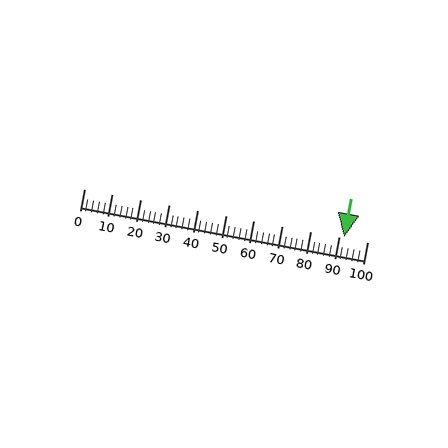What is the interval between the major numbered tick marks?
The major tick marks are spaced 10 units apart.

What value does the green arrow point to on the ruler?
The green arrow points to approximately 92.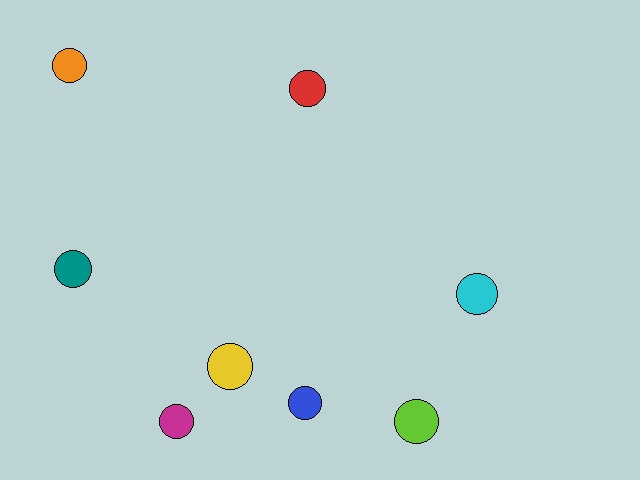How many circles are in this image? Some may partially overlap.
There are 8 circles.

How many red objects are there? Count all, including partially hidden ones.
There is 1 red object.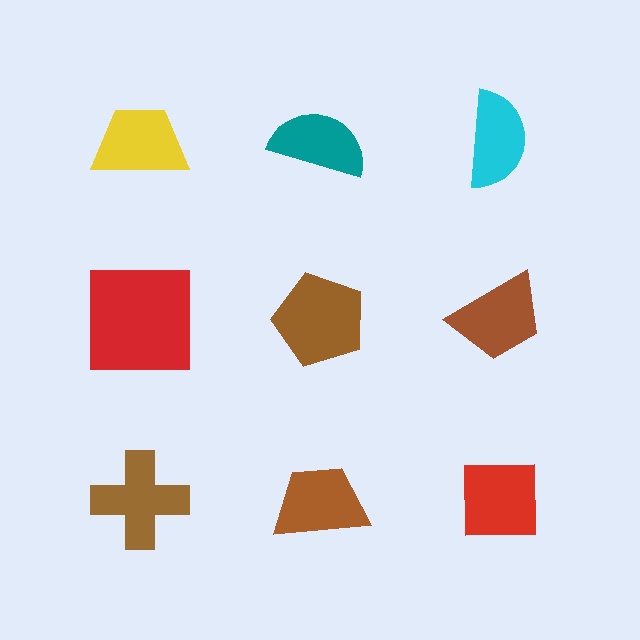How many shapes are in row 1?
3 shapes.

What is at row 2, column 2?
A brown pentagon.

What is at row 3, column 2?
A brown trapezoid.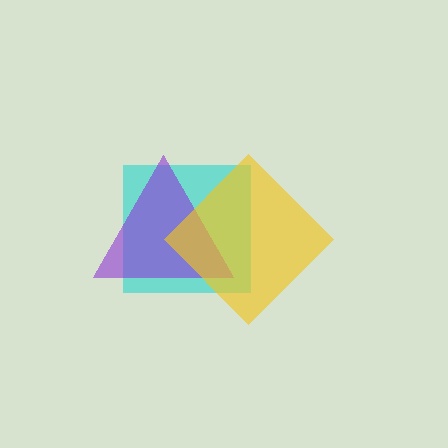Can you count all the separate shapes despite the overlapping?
Yes, there are 3 separate shapes.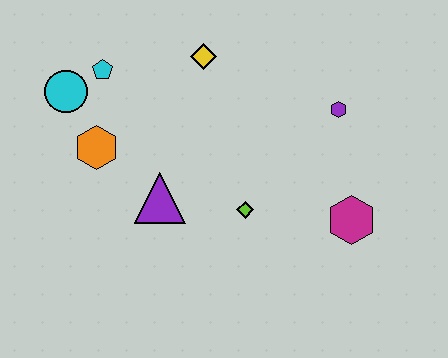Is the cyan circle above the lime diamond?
Yes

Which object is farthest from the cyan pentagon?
The magenta hexagon is farthest from the cyan pentagon.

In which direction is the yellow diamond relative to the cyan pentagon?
The yellow diamond is to the right of the cyan pentagon.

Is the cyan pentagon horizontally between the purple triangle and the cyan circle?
Yes